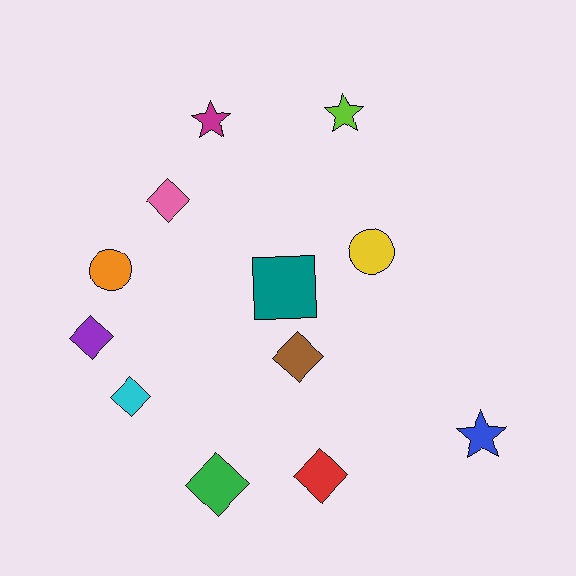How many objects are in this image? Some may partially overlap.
There are 12 objects.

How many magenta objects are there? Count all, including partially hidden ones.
There is 1 magenta object.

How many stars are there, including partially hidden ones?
There are 3 stars.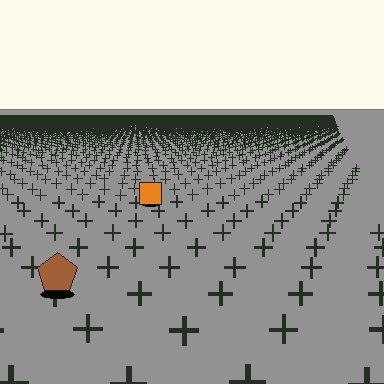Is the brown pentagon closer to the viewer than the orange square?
Yes. The brown pentagon is closer — you can tell from the texture gradient: the ground texture is coarser near it.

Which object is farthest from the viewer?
The orange square is farthest from the viewer. It appears smaller and the ground texture around it is denser.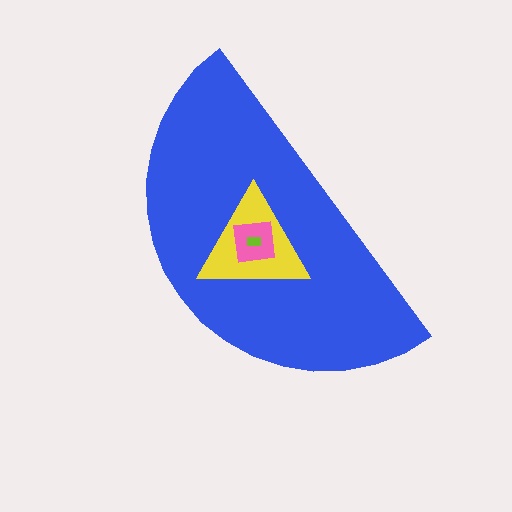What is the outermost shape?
The blue semicircle.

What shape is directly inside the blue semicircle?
The yellow triangle.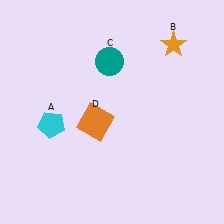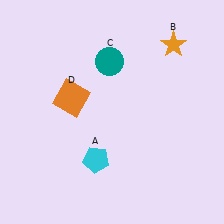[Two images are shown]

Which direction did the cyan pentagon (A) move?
The cyan pentagon (A) moved right.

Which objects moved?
The objects that moved are: the cyan pentagon (A), the orange square (D).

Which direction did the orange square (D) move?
The orange square (D) moved left.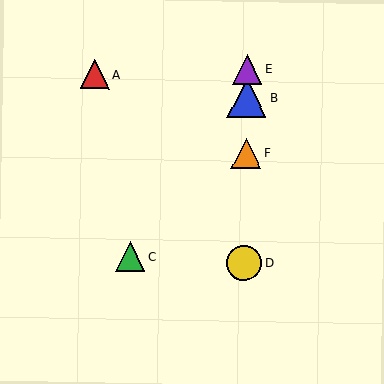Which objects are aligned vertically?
Objects B, D, E, F are aligned vertically.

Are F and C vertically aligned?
No, F is at x≈246 and C is at x≈130.